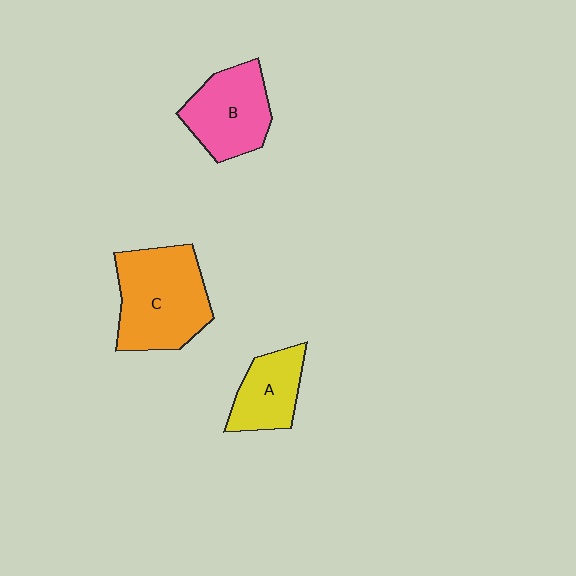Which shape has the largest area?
Shape C (orange).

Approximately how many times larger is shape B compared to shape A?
Approximately 1.3 times.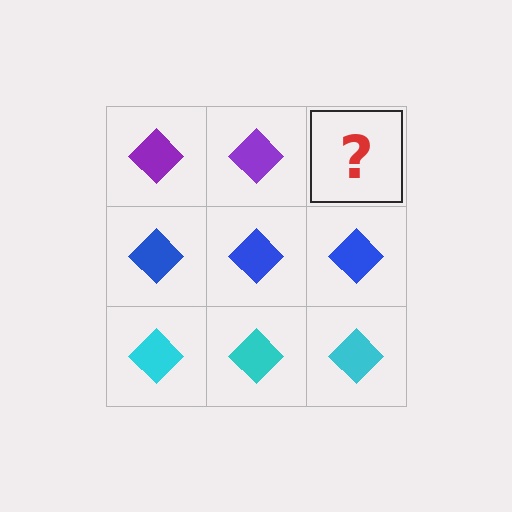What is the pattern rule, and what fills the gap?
The rule is that each row has a consistent color. The gap should be filled with a purple diamond.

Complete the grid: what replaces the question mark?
The question mark should be replaced with a purple diamond.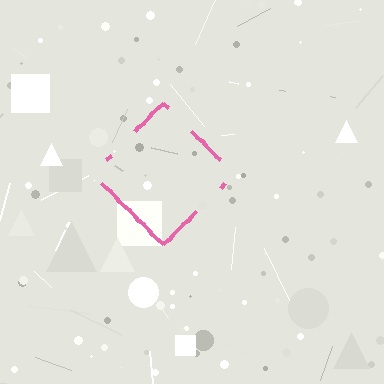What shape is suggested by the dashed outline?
The dashed outline suggests a diamond.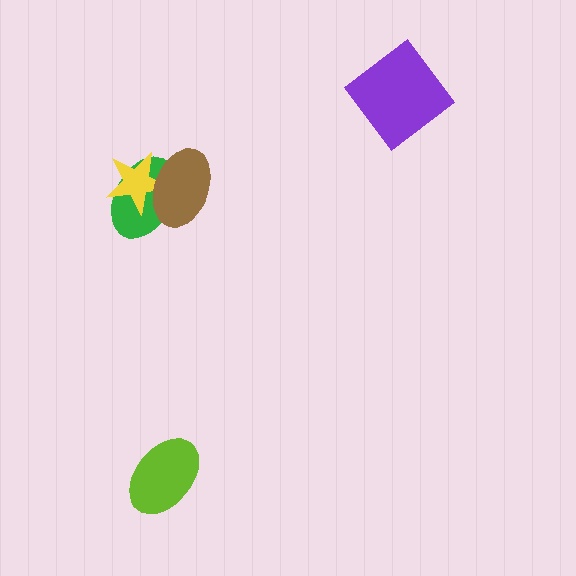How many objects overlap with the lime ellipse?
0 objects overlap with the lime ellipse.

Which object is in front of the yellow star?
The brown ellipse is in front of the yellow star.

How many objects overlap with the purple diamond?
0 objects overlap with the purple diamond.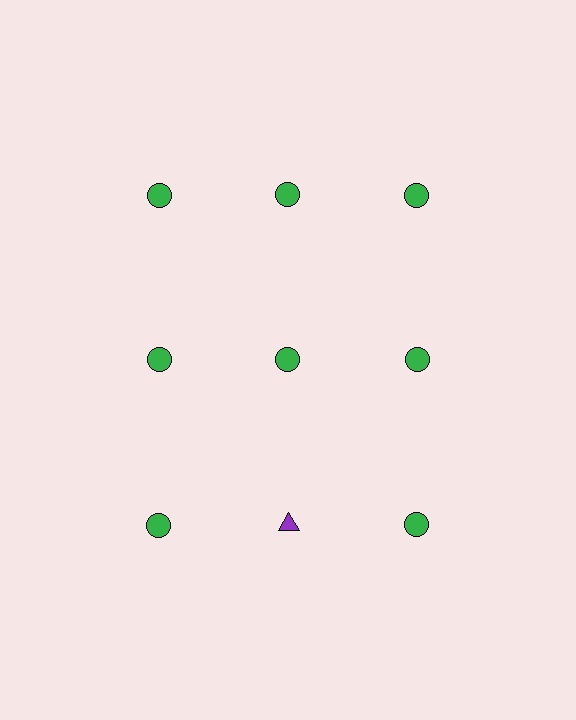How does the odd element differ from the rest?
It differs in both color (purple instead of green) and shape (triangle instead of circle).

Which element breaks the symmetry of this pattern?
The purple triangle in the third row, second from left column breaks the symmetry. All other shapes are green circles.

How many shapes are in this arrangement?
There are 9 shapes arranged in a grid pattern.